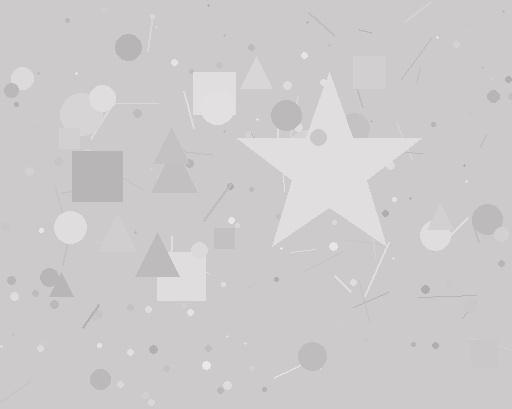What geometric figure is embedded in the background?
A star is embedded in the background.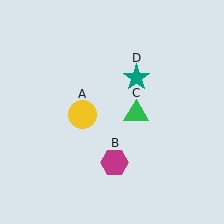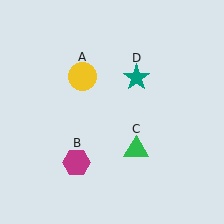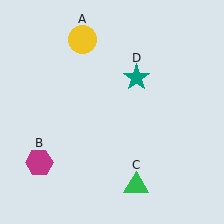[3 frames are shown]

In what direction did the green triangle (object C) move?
The green triangle (object C) moved down.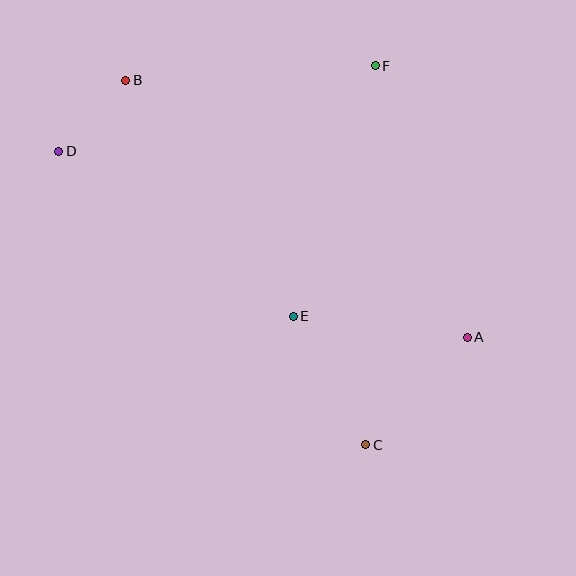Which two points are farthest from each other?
Points A and D are farthest from each other.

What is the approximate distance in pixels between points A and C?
The distance between A and C is approximately 148 pixels.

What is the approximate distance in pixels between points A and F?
The distance between A and F is approximately 287 pixels.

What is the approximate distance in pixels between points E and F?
The distance between E and F is approximately 264 pixels.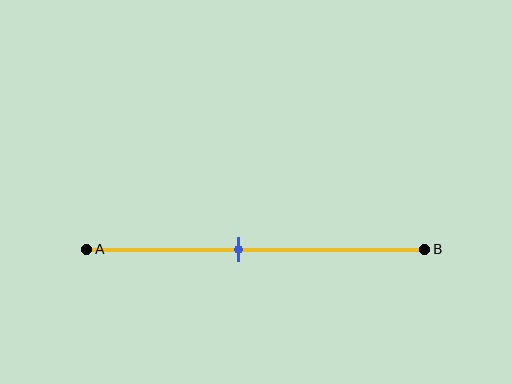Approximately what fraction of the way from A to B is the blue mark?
The blue mark is approximately 45% of the way from A to B.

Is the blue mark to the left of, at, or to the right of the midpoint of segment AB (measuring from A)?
The blue mark is to the left of the midpoint of segment AB.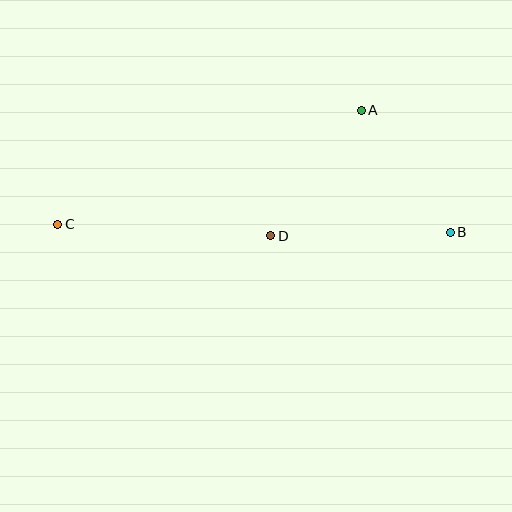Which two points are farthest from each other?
Points B and C are farthest from each other.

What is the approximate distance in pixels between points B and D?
The distance between B and D is approximately 180 pixels.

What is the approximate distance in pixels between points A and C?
The distance between A and C is approximately 324 pixels.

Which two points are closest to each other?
Points A and B are closest to each other.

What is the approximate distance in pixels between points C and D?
The distance between C and D is approximately 213 pixels.